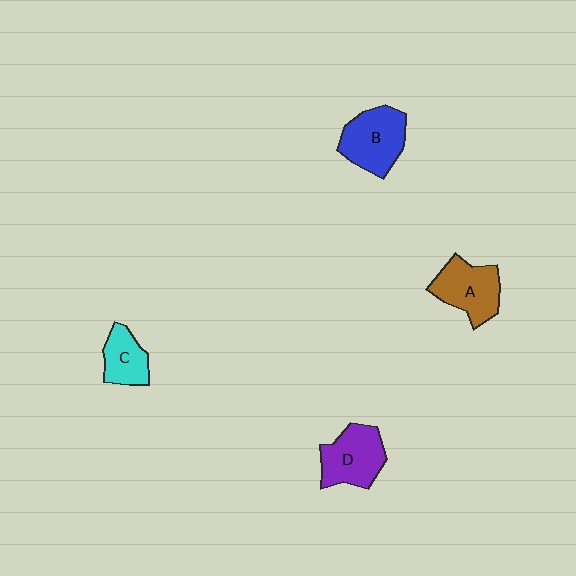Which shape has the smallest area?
Shape C (cyan).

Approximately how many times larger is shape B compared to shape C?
Approximately 1.6 times.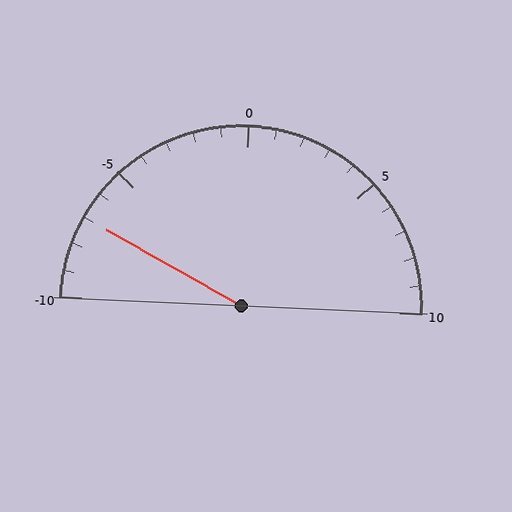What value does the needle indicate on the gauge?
The needle indicates approximately -7.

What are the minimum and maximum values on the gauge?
The gauge ranges from -10 to 10.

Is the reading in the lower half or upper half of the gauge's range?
The reading is in the lower half of the range (-10 to 10).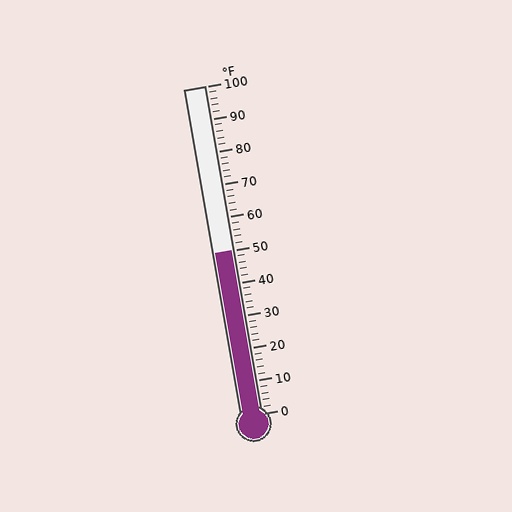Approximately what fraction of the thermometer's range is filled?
The thermometer is filled to approximately 50% of its range.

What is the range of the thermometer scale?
The thermometer scale ranges from 0°F to 100°F.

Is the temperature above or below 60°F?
The temperature is below 60°F.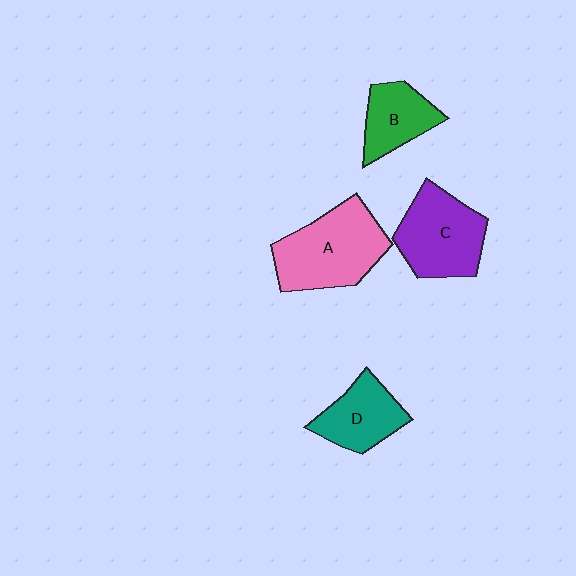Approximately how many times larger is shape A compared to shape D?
Approximately 1.6 times.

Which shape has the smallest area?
Shape B (green).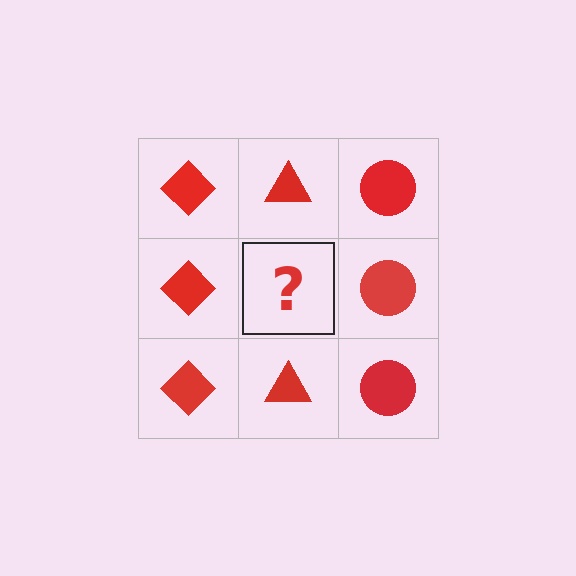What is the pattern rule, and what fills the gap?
The rule is that each column has a consistent shape. The gap should be filled with a red triangle.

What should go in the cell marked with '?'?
The missing cell should contain a red triangle.